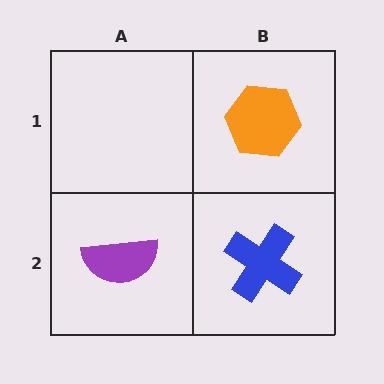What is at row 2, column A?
A purple semicircle.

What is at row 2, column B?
A blue cross.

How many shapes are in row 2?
2 shapes.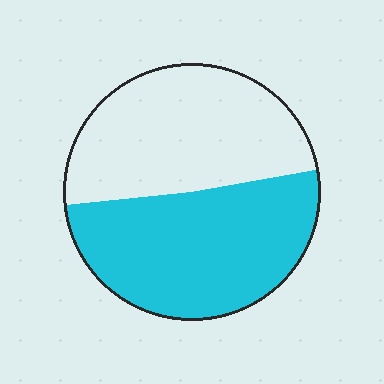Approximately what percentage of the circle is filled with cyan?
Approximately 50%.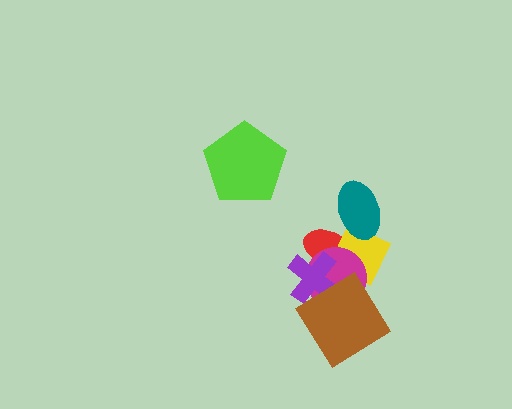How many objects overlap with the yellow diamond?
5 objects overlap with the yellow diamond.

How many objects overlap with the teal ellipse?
2 objects overlap with the teal ellipse.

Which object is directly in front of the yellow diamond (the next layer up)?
The magenta circle is directly in front of the yellow diamond.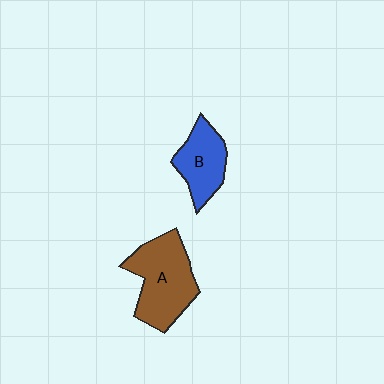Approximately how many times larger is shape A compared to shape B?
Approximately 1.5 times.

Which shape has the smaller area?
Shape B (blue).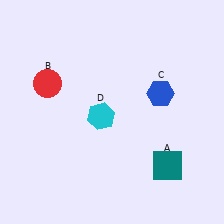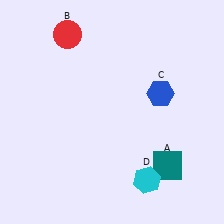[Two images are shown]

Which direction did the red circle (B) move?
The red circle (B) moved up.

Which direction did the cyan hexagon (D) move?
The cyan hexagon (D) moved down.